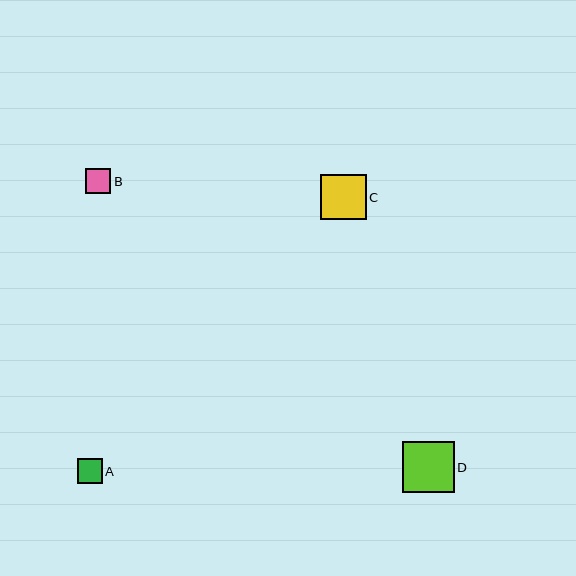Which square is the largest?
Square D is the largest with a size of approximately 51 pixels.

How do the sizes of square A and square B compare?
Square A and square B are approximately the same size.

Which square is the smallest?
Square B is the smallest with a size of approximately 25 pixels.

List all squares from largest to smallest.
From largest to smallest: D, C, A, B.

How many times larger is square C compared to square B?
Square C is approximately 1.8 times the size of square B.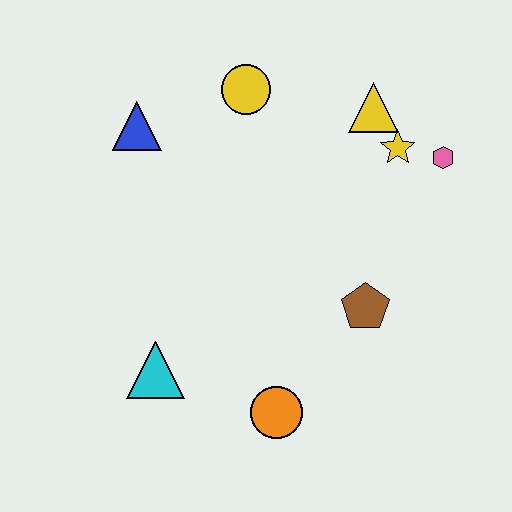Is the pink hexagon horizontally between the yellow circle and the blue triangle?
No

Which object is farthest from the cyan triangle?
The pink hexagon is farthest from the cyan triangle.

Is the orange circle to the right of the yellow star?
No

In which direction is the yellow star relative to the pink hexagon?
The yellow star is to the left of the pink hexagon.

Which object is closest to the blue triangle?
The yellow circle is closest to the blue triangle.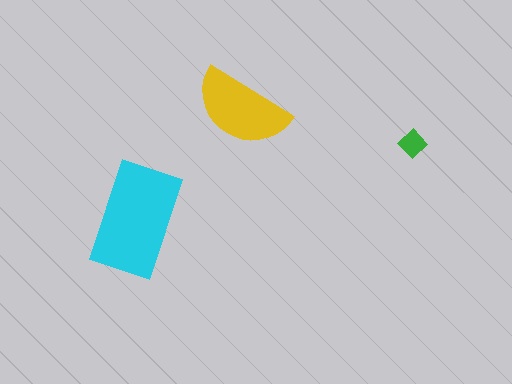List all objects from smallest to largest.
The green diamond, the yellow semicircle, the cyan rectangle.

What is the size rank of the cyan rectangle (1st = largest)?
1st.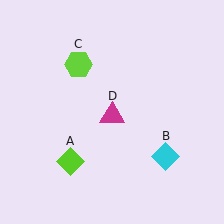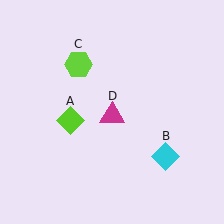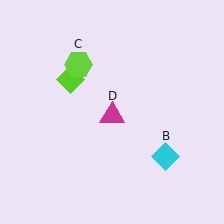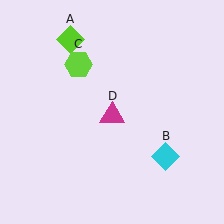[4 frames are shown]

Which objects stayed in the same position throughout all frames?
Cyan diamond (object B) and lime hexagon (object C) and magenta triangle (object D) remained stationary.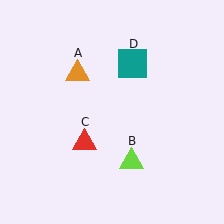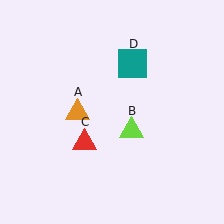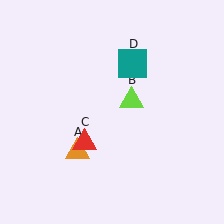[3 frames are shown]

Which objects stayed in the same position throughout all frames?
Red triangle (object C) and teal square (object D) remained stationary.